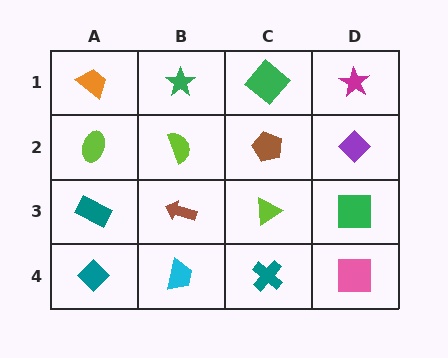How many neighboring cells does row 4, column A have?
2.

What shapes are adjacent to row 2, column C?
A green diamond (row 1, column C), a lime triangle (row 3, column C), a lime semicircle (row 2, column B), a purple diamond (row 2, column D).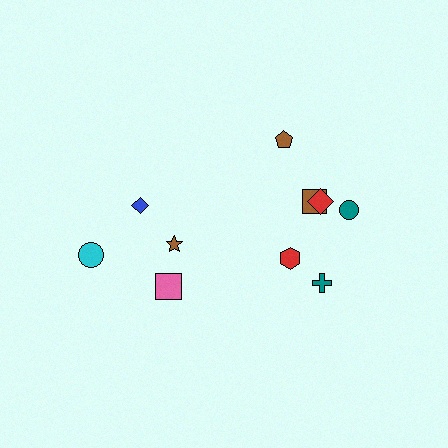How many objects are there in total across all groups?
There are 10 objects.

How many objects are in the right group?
There are 6 objects.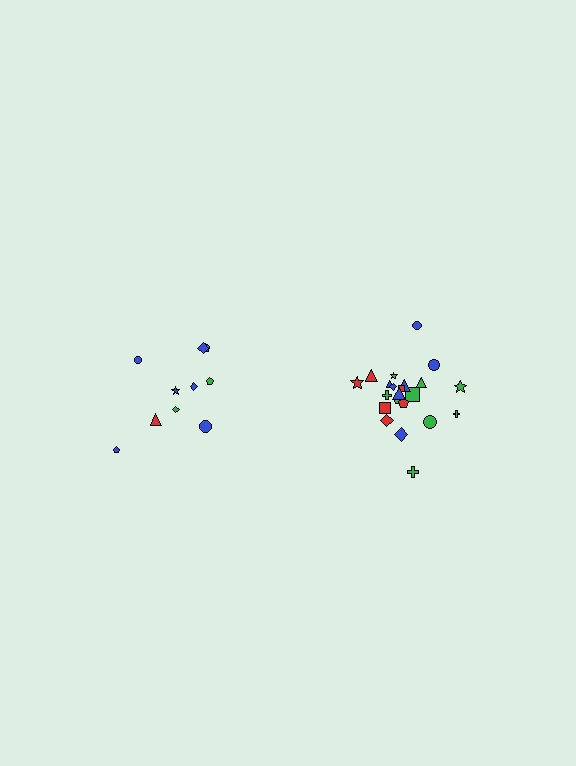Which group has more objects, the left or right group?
The right group.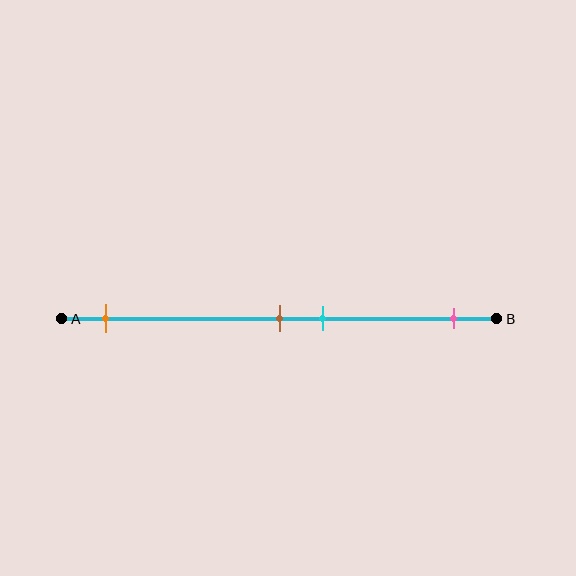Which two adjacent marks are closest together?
The brown and cyan marks are the closest adjacent pair.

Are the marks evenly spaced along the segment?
No, the marks are not evenly spaced.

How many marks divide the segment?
There are 4 marks dividing the segment.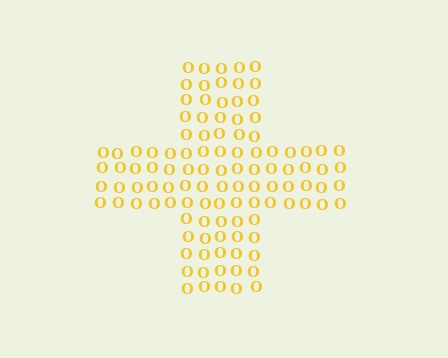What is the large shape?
The large shape is a cross.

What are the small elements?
The small elements are letter O's.